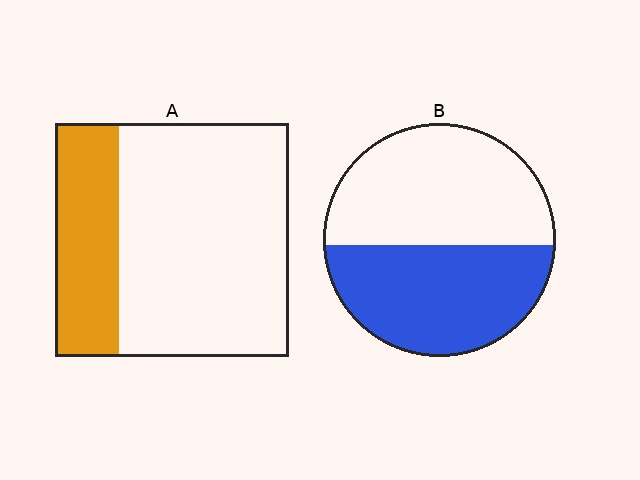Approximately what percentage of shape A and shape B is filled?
A is approximately 25% and B is approximately 45%.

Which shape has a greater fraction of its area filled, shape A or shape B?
Shape B.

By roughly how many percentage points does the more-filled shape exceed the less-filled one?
By roughly 20 percentage points (B over A).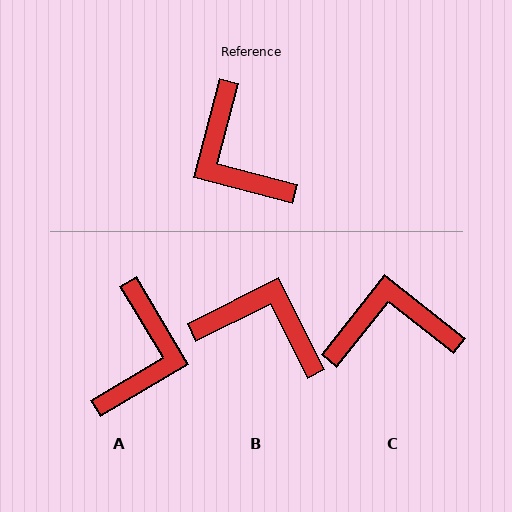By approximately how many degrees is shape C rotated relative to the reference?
Approximately 114 degrees clockwise.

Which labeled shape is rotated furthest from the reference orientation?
B, about 139 degrees away.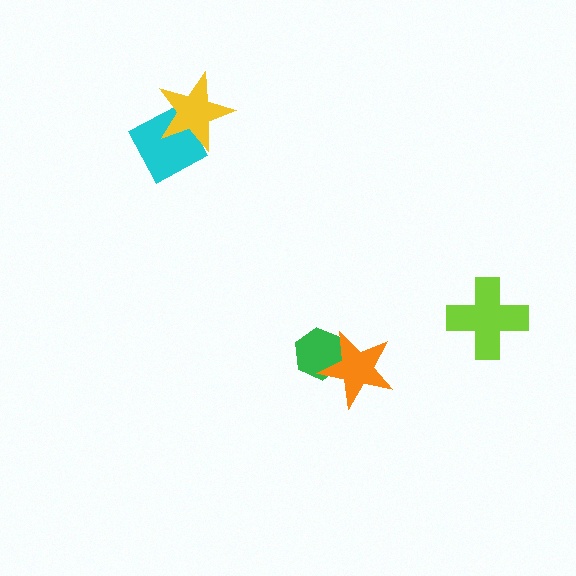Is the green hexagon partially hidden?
Yes, it is partially covered by another shape.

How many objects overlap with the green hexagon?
1 object overlaps with the green hexagon.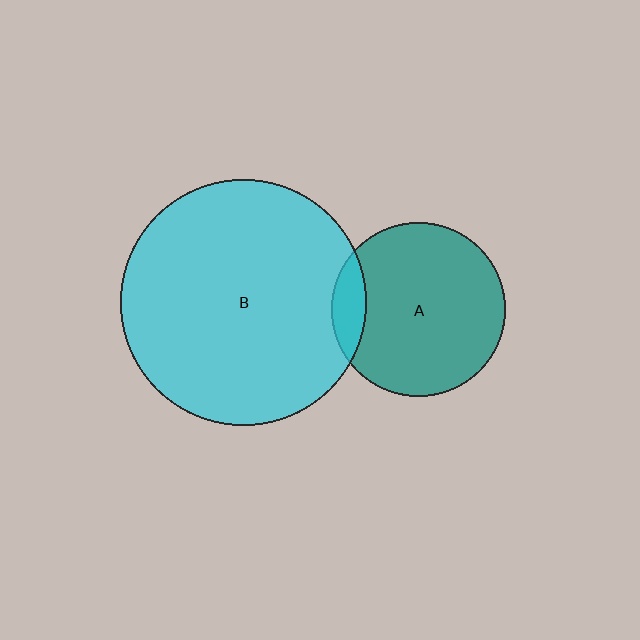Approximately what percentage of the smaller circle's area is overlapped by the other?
Approximately 10%.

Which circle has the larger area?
Circle B (cyan).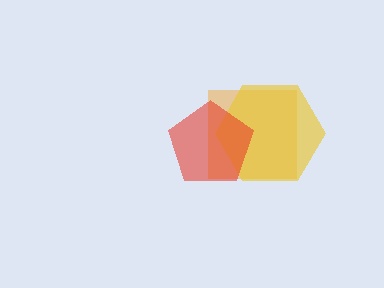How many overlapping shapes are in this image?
There are 3 overlapping shapes in the image.